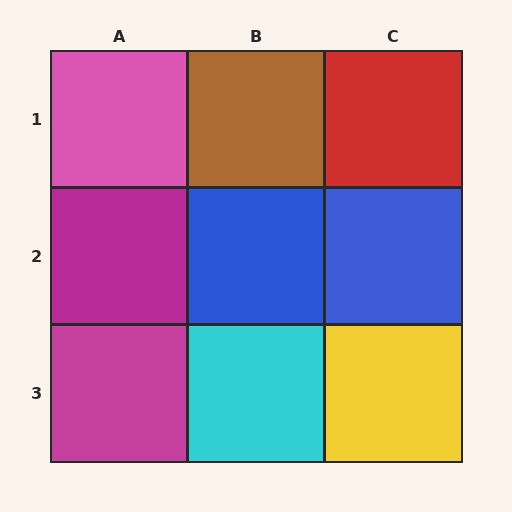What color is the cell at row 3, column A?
Magenta.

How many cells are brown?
1 cell is brown.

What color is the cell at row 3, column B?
Cyan.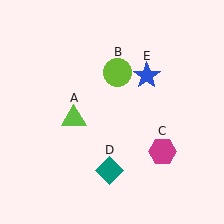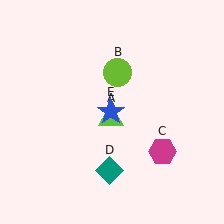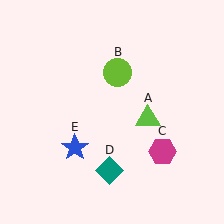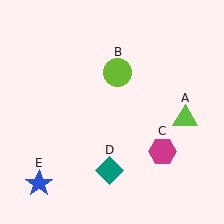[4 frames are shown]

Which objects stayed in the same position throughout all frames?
Lime circle (object B) and magenta hexagon (object C) and teal diamond (object D) remained stationary.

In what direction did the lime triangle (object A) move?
The lime triangle (object A) moved right.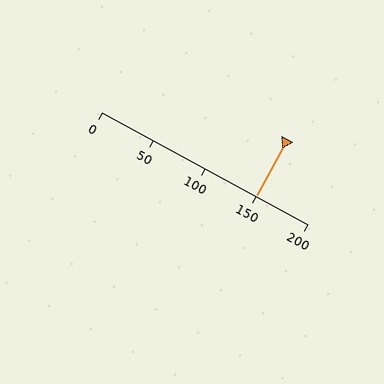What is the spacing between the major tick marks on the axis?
The major ticks are spaced 50 apart.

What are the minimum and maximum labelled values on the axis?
The axis runs from 0 to 200.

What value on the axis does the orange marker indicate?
The marker indicates approximately 150.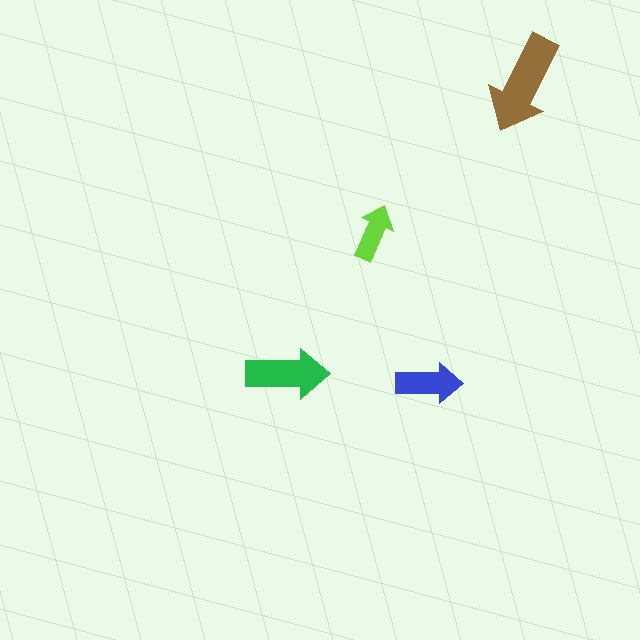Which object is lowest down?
The blue arrow is bottommost.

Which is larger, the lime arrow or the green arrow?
The green one.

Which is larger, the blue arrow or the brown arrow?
The brown one.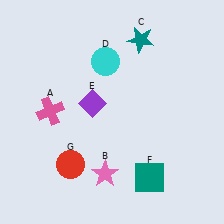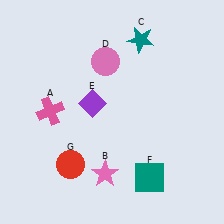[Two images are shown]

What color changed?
The circle (D) changed from cyan in Image 1 to pink in Image 2.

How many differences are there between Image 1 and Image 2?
There is 1 difference between the two images.